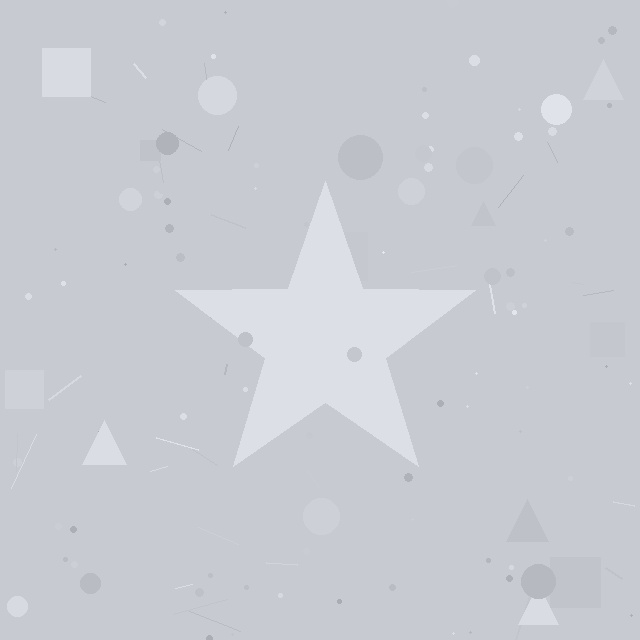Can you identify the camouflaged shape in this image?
The camouflaged shape is a star.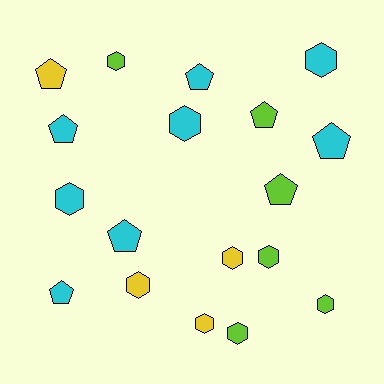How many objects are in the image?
There are 18 objects.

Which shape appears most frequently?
Hexagon, with 10 objects.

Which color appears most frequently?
Cyan, with 8 objects.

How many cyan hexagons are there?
There are 3 cyan hexagons.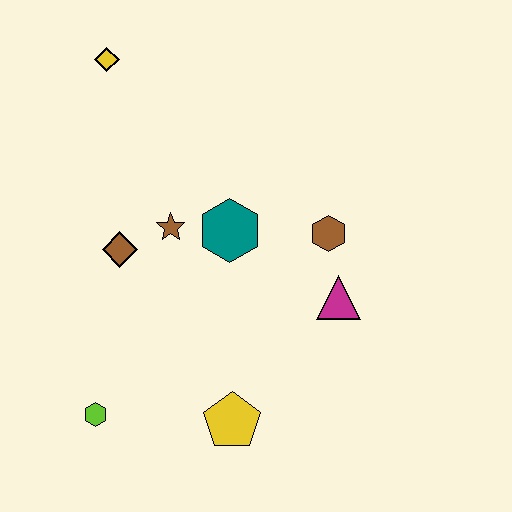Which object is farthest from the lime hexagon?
The yellow diamond is farthest from the lime hexagon.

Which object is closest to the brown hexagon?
The magenta triangle is closest to the brown hexagon.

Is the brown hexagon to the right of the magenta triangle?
No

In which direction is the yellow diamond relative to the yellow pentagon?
The yellow diamond is above the yellow pentagon.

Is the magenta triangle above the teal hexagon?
No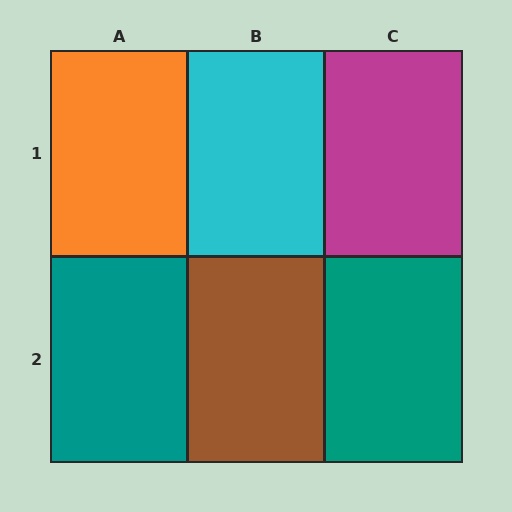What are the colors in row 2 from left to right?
Teal, brown, teal.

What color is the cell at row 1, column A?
Orange.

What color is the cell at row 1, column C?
Magenta.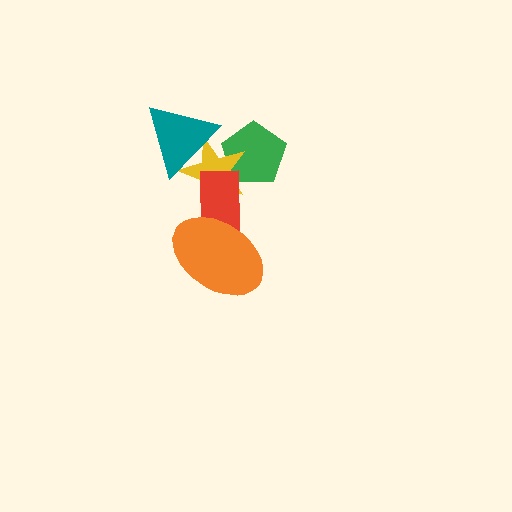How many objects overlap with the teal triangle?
1 object overlaps with the teal triangle.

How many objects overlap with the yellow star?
3 objects overlap with the yellow star.